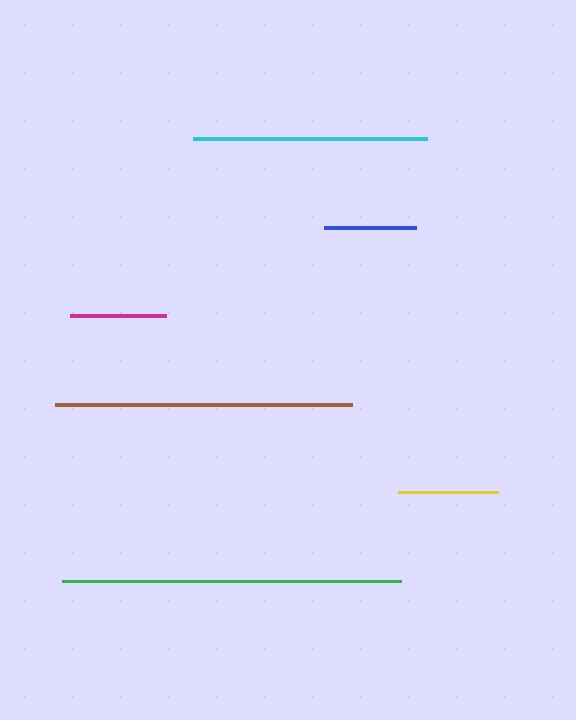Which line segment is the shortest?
The blue line is the shortest at approximately 92 pixels.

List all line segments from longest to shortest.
From longest to shortest: green, brown, cyan, yellow, magenta, blue.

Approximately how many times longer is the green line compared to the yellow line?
The green line is approximately 3.4 times the length of the yellow line.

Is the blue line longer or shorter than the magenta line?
The magenta line is longer than the blue line.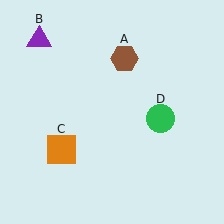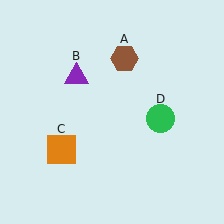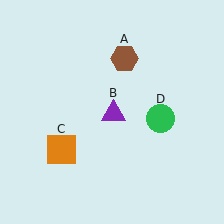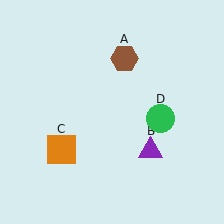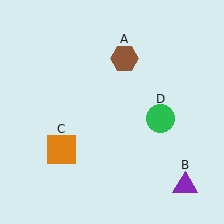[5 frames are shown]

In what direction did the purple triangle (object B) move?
The purple triangle (object B) moved down and to the right.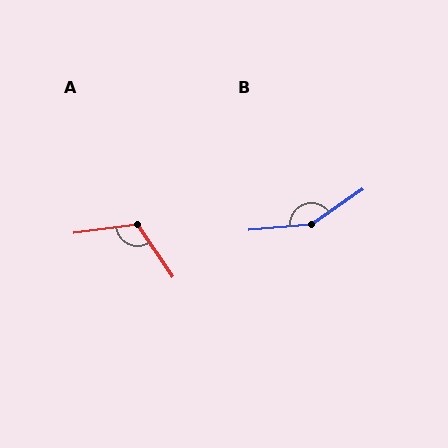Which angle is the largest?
B, at approximately 150 degrees.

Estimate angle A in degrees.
Approximately 116 degrees.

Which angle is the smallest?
A, at approximately 116 degrees.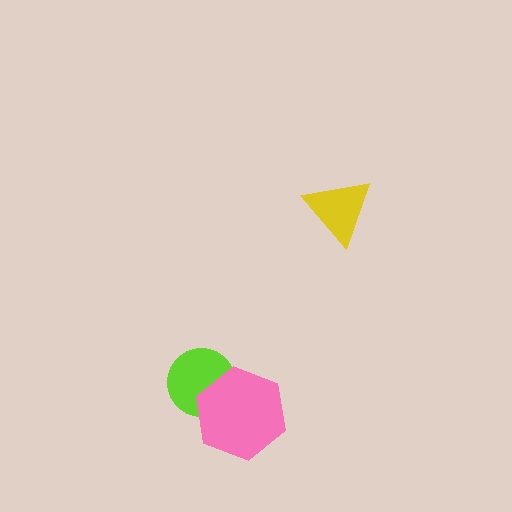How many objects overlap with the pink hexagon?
1 object overlaps with the pink hexagon.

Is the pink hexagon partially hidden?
No, no other shape covers it.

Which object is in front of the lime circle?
The pink hexagon is in front of the lime circle.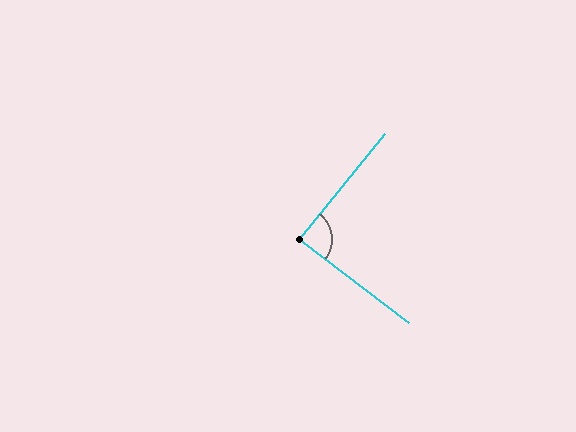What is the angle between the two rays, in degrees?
Approximately 88 degrees.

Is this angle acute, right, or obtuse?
It is approximately a right angle.